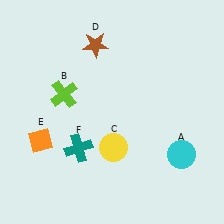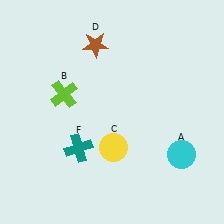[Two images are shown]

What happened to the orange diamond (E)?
The orange diamond (E) was removed in Image 2. It was in the bottom-left area of Image 1.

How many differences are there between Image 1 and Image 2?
There is 1 difference between the two images.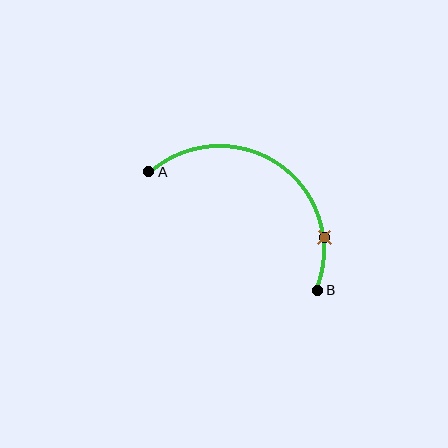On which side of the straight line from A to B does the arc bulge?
The arc bulges above and to the right of the straight line connecting A and B.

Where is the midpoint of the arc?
The arc midpoint is the point on the curve farthest from the straight line joining A and B. It sits above and to the right of that line.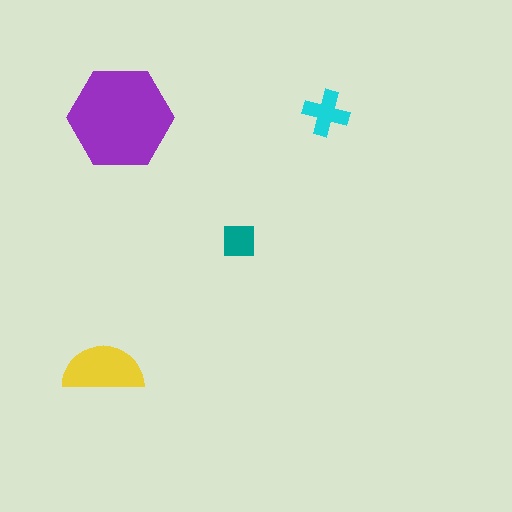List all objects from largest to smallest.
The purple hexagon, the yellow semicircle, the cyan cross, the teal square.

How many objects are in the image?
There are 4 objects in the image.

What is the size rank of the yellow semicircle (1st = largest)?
2nd.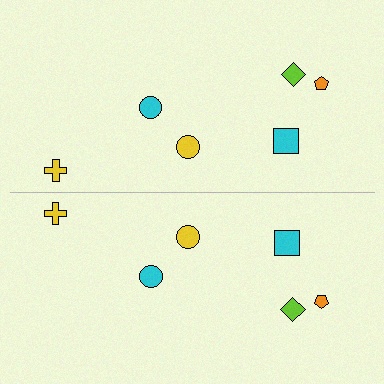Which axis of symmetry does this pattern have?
The pattern has a horizontal axis of symmetry running through the center of the image.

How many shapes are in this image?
There are 12 shapes in this image.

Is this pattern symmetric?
Yes, this pattern has bilateral (reflection) symmetry.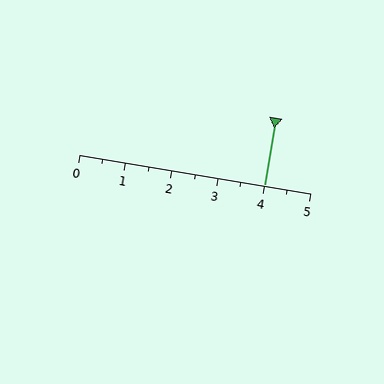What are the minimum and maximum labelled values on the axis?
The axis runs from 0 to 5.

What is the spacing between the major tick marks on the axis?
The major ticks are spaced 1 apart.